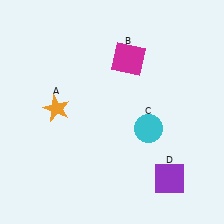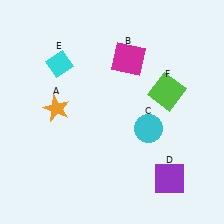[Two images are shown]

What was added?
A cyan diamond (E), a lime square (F) were added in Image 2.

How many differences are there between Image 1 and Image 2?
There are 2 differences between the two images.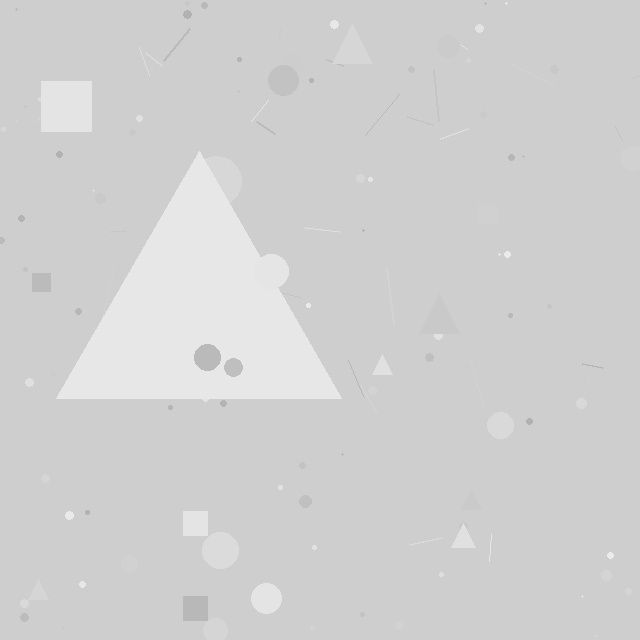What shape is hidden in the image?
A triangle is hidden in the image.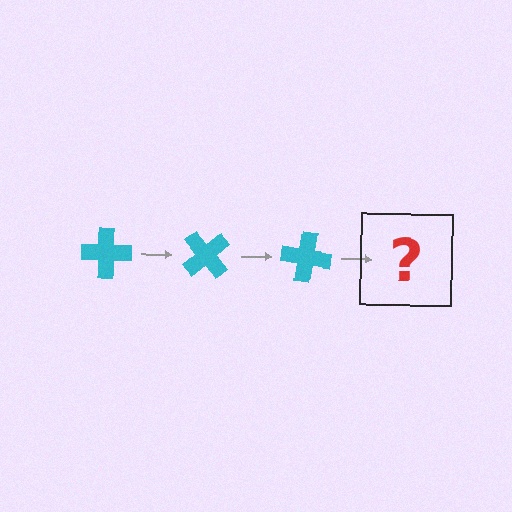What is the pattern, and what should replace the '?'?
The pattern is that the cross rotates 50 degrees each step. The '?' should be a cyan cross rotated 150 degrees.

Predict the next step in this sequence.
The next step is a cyan cross rotated 150 degrees.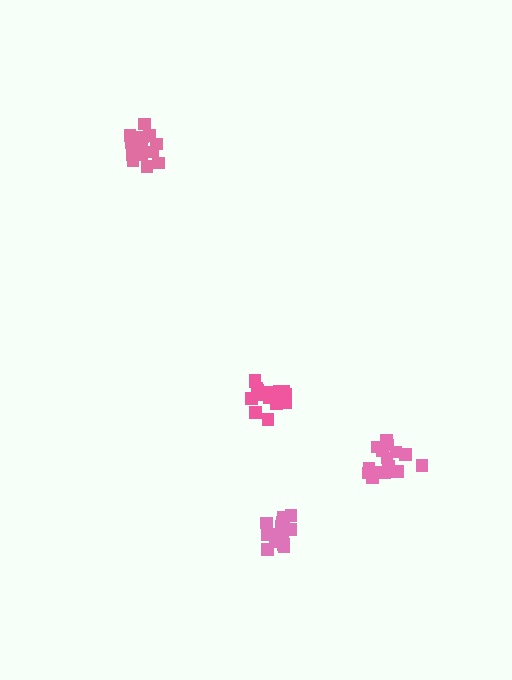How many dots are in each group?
Group 1: 15 dots, Group 2: 18 dots, Group 3: 19 dots, Group 4: 15 dots (67 total).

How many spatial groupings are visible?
There are 4 spatial groupings.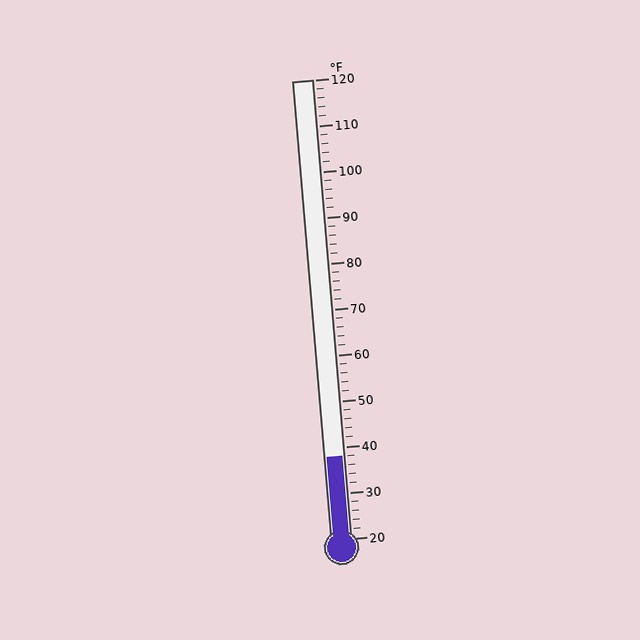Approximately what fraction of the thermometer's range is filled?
The thermometer is filled to approximately 20% of its range.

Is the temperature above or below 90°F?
The temperature is below 90°F.